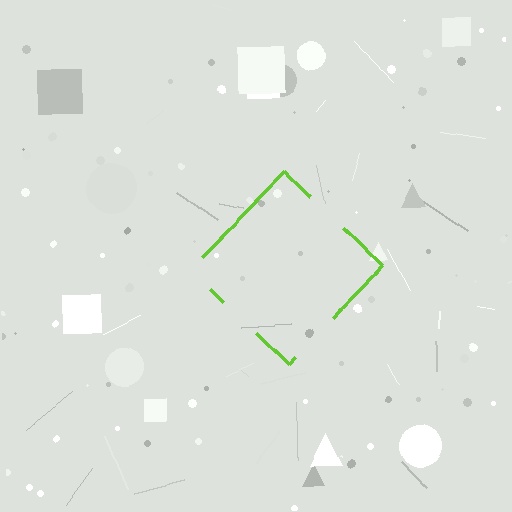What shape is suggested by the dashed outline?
The dashed outline suggests a diamond.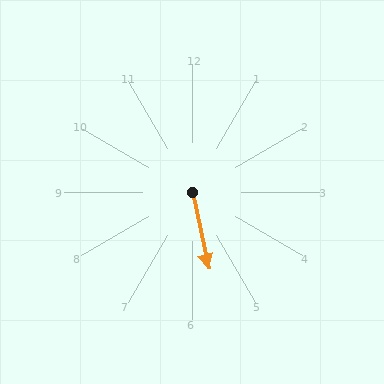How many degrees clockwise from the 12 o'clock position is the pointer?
Approximately 168 degrees.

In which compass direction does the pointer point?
South.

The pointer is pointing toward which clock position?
Roughly 6 o'clock.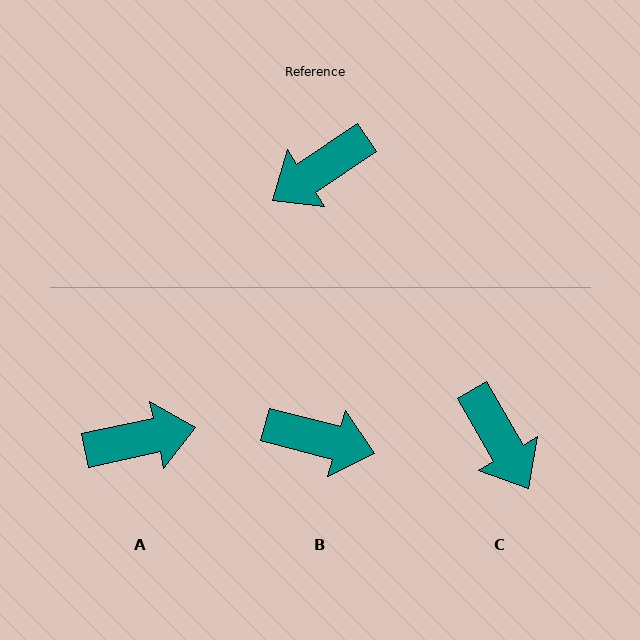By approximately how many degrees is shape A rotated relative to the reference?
Approximately 158 degrees counter-clockwise.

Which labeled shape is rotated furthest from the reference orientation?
A, about 158 degrees away.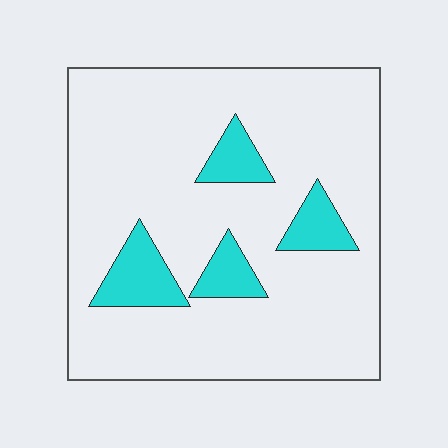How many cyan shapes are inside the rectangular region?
4.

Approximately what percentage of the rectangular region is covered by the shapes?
Approximately 15%.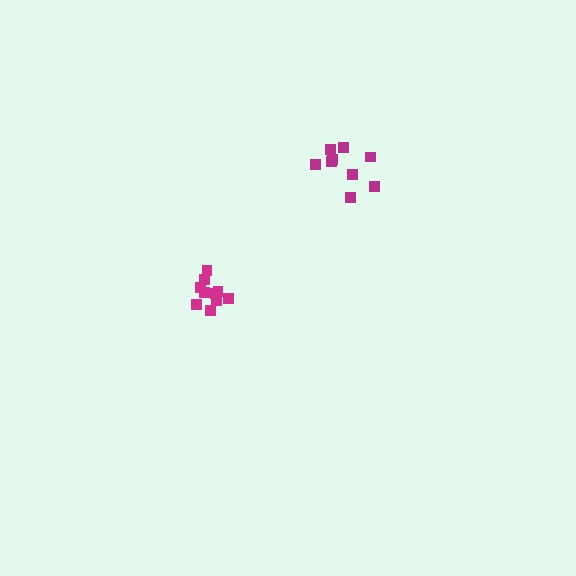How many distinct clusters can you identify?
There are 2 distinct clusters.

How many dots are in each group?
Group 1: 9 dots, Group 2: 10 dots (19 total).